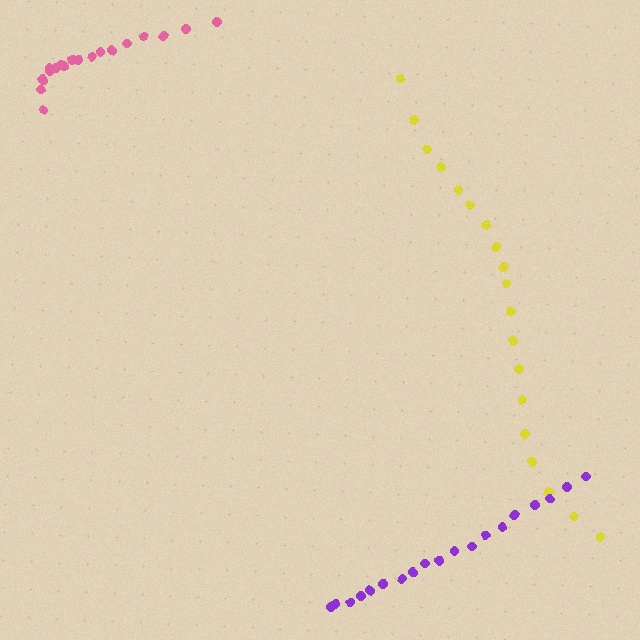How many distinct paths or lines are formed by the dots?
There are 3 distinct paths.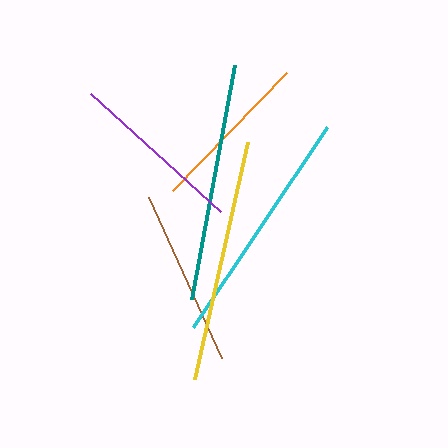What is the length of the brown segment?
The brown segment is approximately 177 pixels long.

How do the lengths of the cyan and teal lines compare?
The cyan and teal lines are approximately the same length.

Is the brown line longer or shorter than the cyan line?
The cyan line is longer than the brown line.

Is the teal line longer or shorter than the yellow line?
The yellow line is longer than the teal line.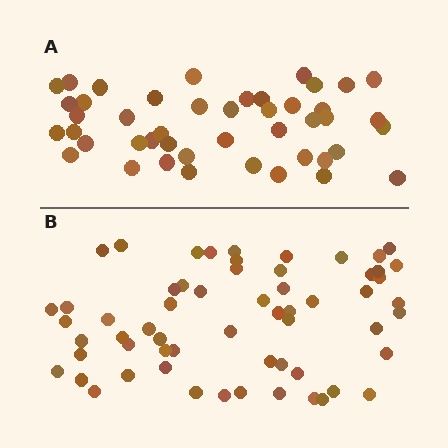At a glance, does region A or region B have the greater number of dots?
Region B (the bottom region) has more dots.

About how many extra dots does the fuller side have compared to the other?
Region B has approximately 15 more dots than region A.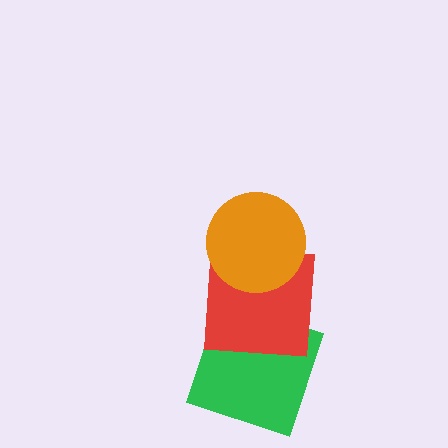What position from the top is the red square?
The red square is 2nd from the top.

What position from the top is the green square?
The green square is 3rd from the top.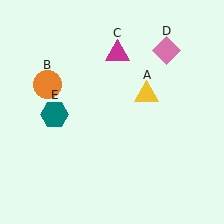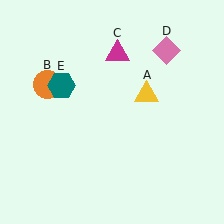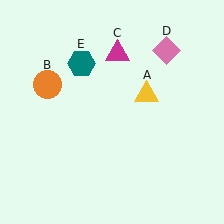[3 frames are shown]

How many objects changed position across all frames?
1 object changed position: teal hexagon (object E).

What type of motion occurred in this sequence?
The teal hexagon (object E) rotated clockwise around the center of the scene.